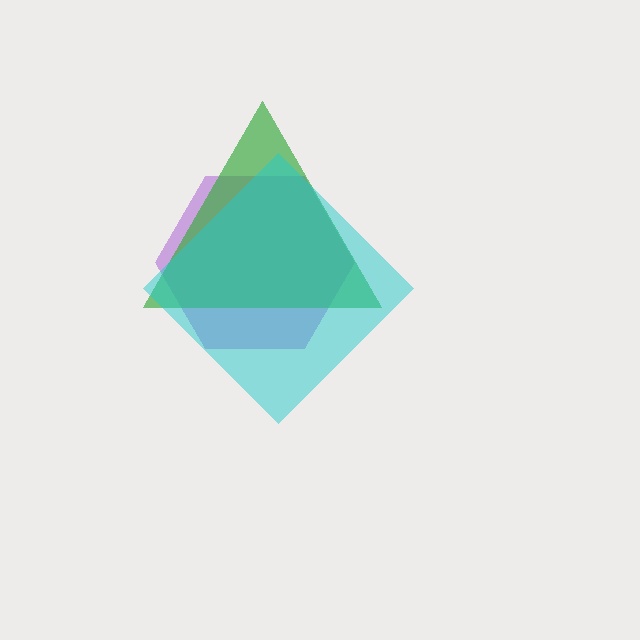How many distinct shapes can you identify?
There are 3 distinct shapes: a purple hexagon, a green triangle, a cyan diamond.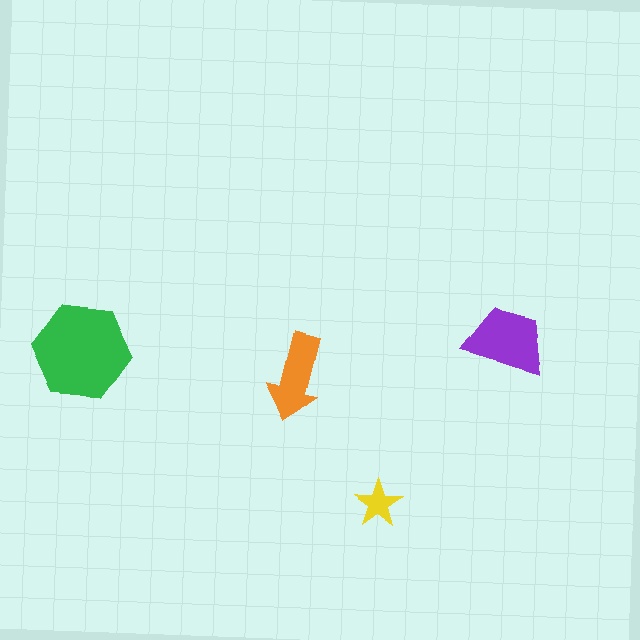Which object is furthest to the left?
The green hexagon is leftmost.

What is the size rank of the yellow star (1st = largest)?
4th.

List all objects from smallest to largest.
The yellow star, the orange arrow, the purple trapezoid, the green hexagon.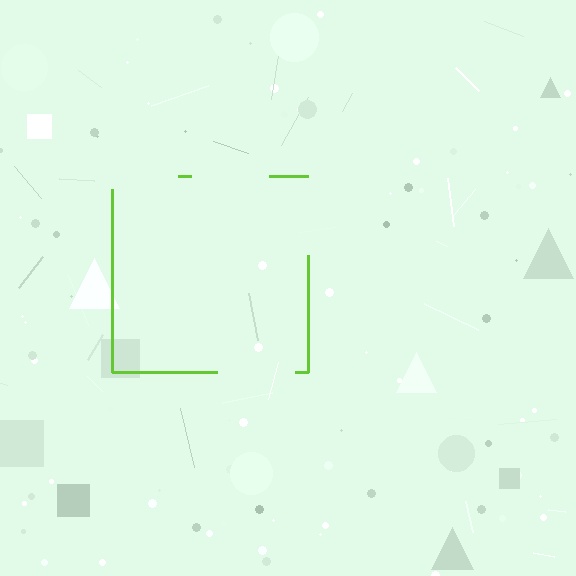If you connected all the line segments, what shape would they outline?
They would outline a square.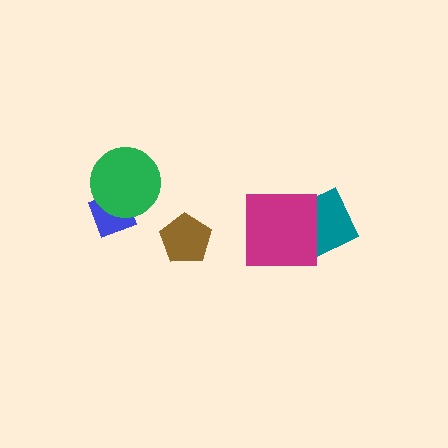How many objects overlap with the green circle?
1 object overlaps with the green circle.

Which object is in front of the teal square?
The magenta square is in front of the teal square.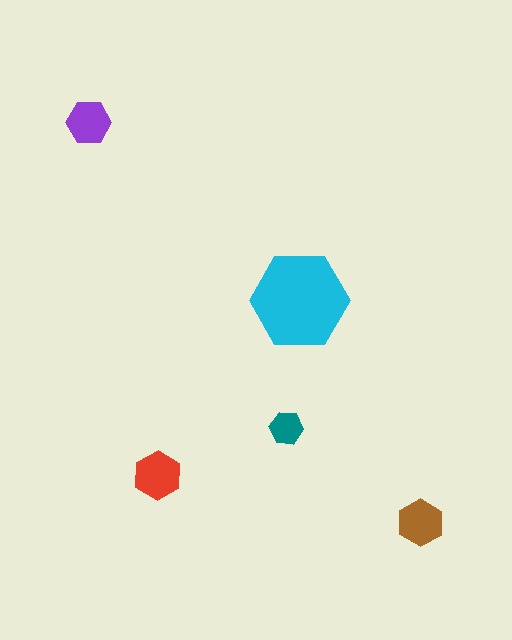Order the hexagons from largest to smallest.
the cyan one, the red one, the brown one, the purple one, the teal one.